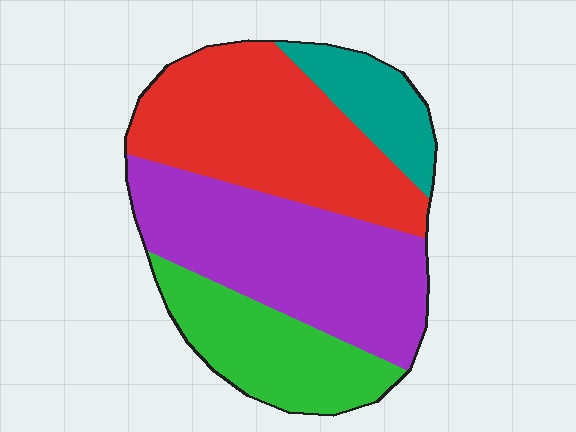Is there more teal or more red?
Red.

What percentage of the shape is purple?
Purple takes up about three eighths (3/8) of the shape.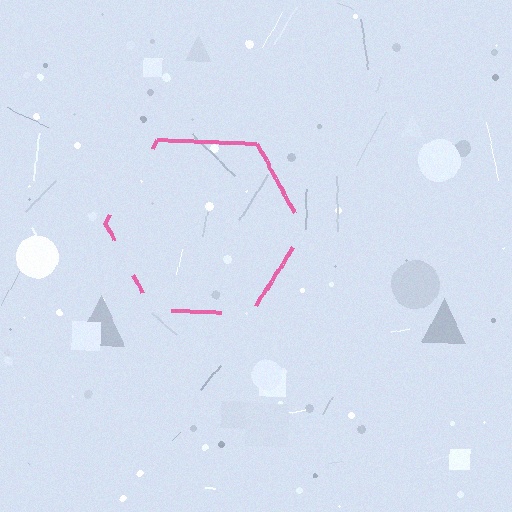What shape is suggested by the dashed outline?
The dashed outline suggests a hexagon.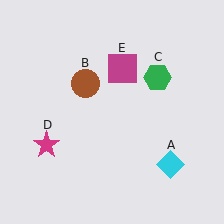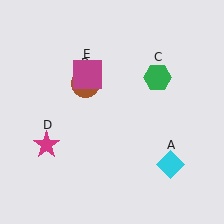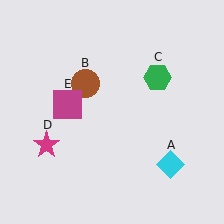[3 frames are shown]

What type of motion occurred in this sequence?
The magenta square (object E) rotated counterclockwise around the center of the scene.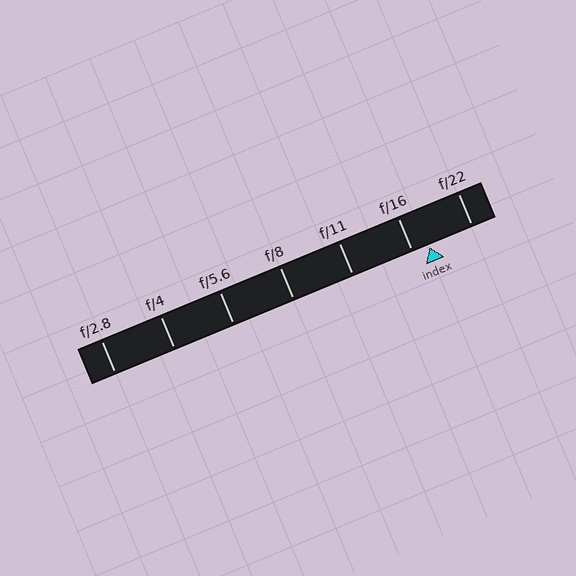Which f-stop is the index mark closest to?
The index mark is closest to f/16.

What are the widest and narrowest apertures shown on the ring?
The widest aperture shown is f/2.8 and the narrowest is f/22.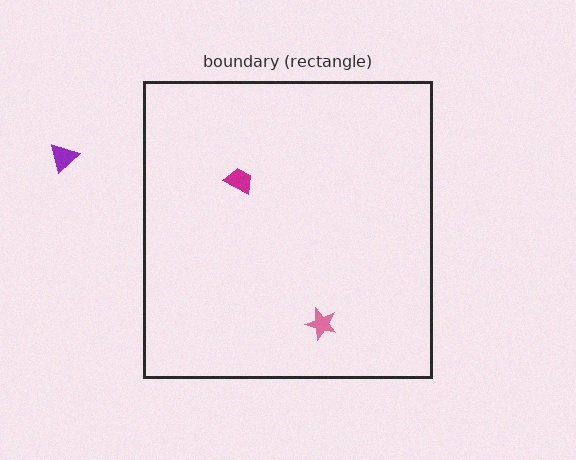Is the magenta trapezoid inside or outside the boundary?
Inside.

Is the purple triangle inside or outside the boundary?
Outside.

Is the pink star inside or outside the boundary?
Inside.